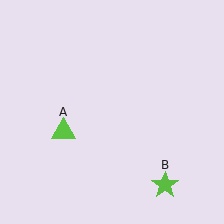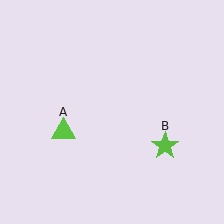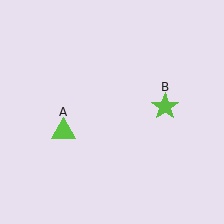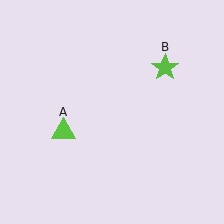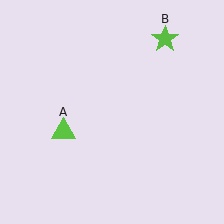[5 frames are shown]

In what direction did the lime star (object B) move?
The lime star (object B) moved up.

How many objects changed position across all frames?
1 object changed position: lime star (object B).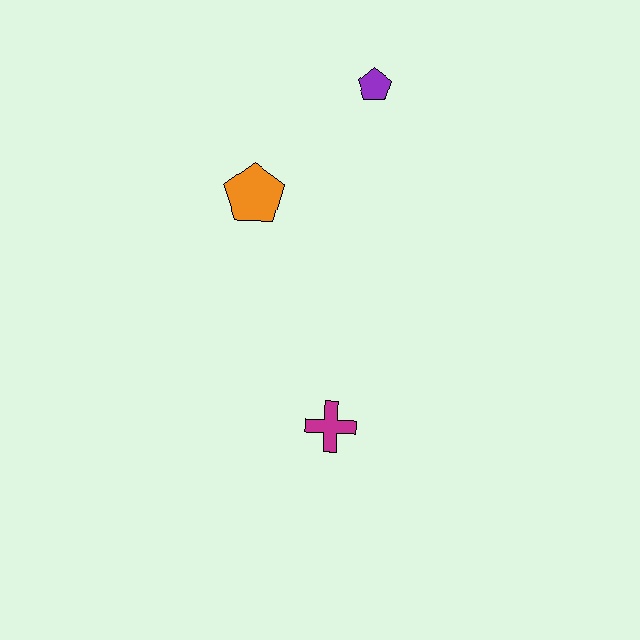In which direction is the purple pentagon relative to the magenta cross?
The purple pentagon is above the magenta cross.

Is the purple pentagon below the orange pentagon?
No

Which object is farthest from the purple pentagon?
The magenta cross is farthest from the purple pentagon.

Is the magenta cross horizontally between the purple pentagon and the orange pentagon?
Yes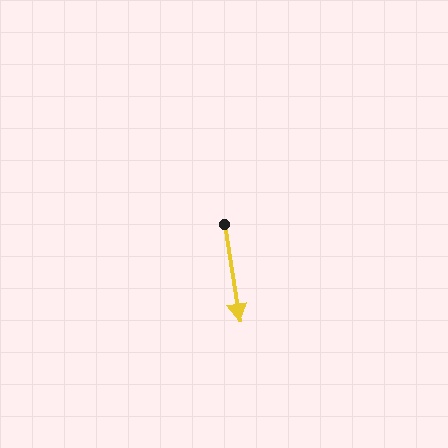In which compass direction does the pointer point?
South.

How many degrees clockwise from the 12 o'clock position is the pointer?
Approximately 171 degrees.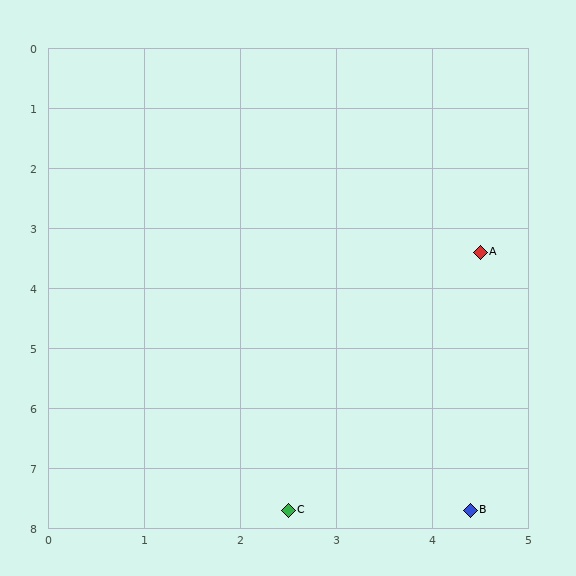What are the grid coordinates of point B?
Point B is at approximately (4.4, 7.7).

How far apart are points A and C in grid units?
Points A and C are about 4.7 grid units apart.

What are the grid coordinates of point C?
Point C is at approximately (2.5, 7.7).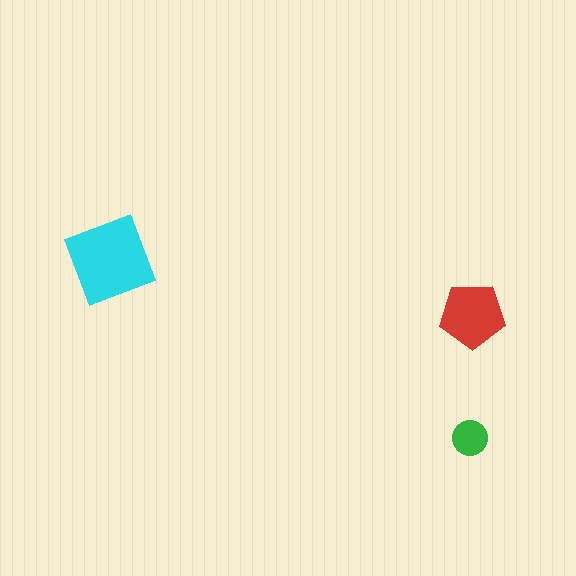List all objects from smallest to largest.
The green circle, the red pentagon, the cyan diamond.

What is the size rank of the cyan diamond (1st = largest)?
1st.